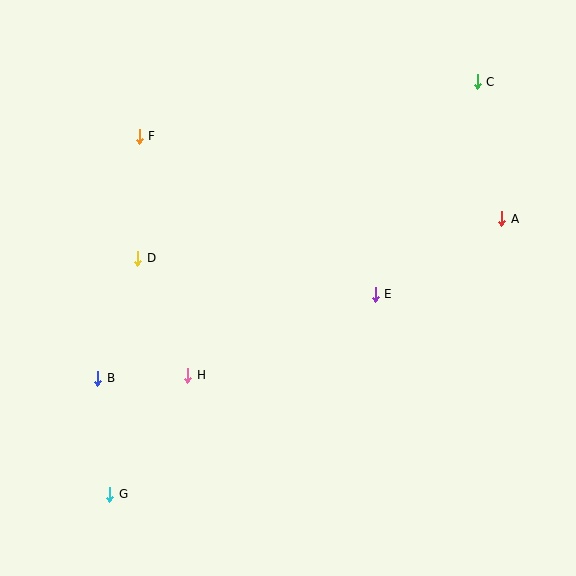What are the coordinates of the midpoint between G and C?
The midpoint between G and C is at (294, 288).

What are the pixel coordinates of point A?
Point A is at (502, 219).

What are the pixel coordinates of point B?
Point B is at (98, 378).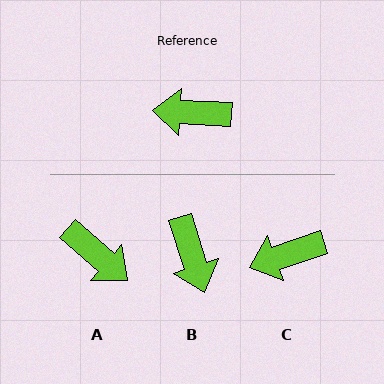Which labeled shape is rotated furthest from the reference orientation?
A, about 142 degrees away.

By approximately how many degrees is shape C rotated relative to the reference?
Approximately 22 degrees counter-clockwise.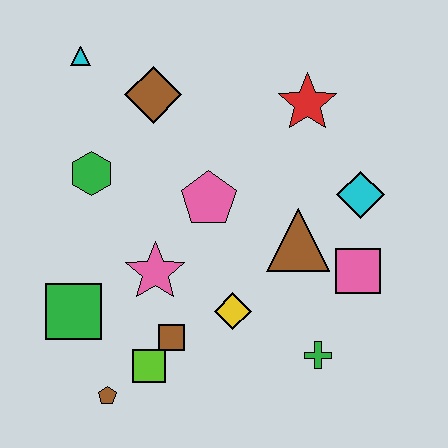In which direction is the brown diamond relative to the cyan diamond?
The brown diamond is to the left of the cyan diamond.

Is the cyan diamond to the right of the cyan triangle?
Yes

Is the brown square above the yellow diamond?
No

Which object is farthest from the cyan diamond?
The brown pentagon is farthest from the cyan diamond.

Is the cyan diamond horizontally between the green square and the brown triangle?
No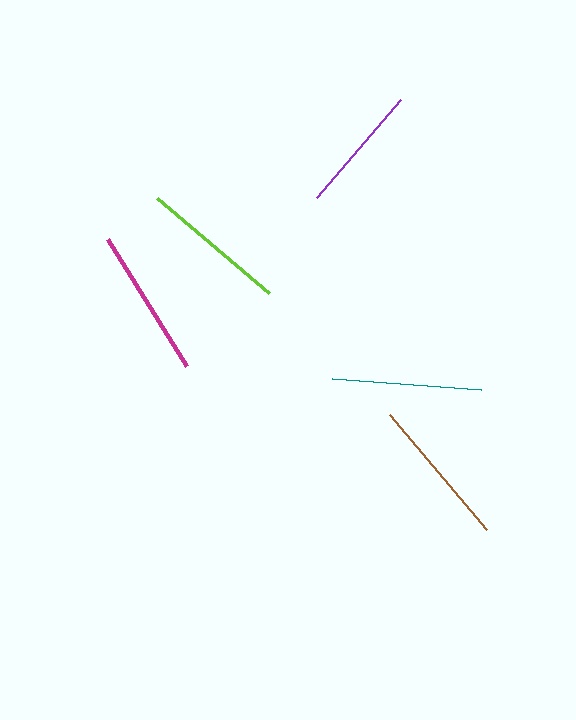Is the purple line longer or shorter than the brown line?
The brown line is longer than the purple line.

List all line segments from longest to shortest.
From longest to shortest: brown, magenta, teal, lime, purple.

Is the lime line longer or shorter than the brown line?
The brown line is longer than the lime line.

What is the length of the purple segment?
The purple segment is approximately 128 pixels long.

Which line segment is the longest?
The brown line is the longest at approximately 151 pixels.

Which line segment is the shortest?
The purple line is the shortest at approximately 128 pixels.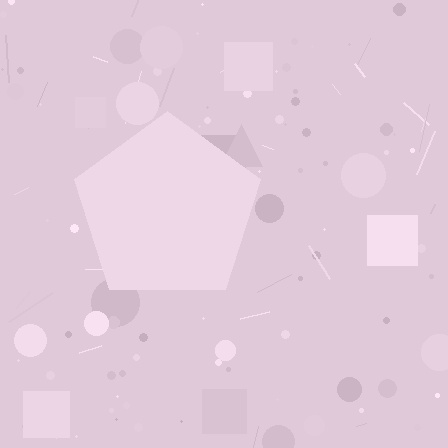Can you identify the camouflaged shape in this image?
The camouflaged shape is a pentagon.